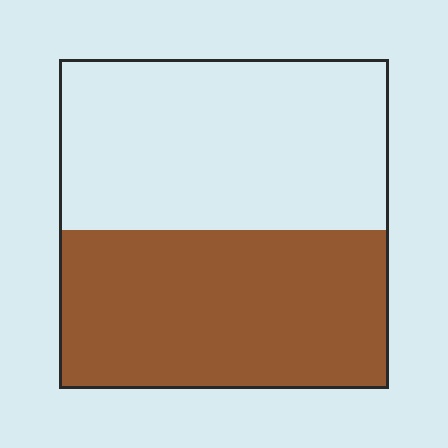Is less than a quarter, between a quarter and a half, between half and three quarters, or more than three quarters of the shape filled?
Between a quarter and a half.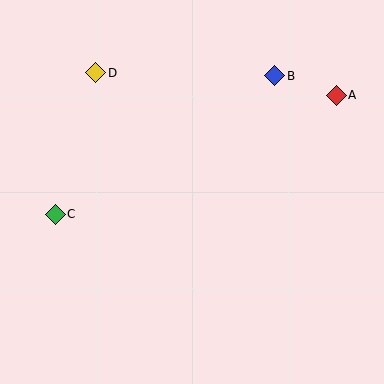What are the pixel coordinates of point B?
Point B is at (275, 76).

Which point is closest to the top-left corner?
Point D is closest to the top-left corner.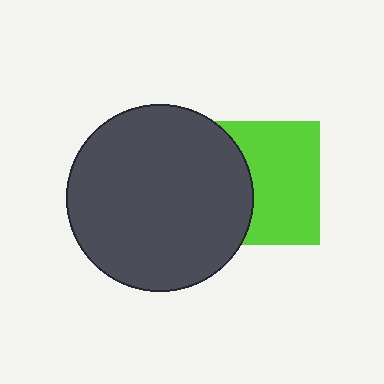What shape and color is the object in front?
The object in front is a dark gray circle.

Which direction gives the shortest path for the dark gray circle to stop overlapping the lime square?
Moving left gives the shortest separation.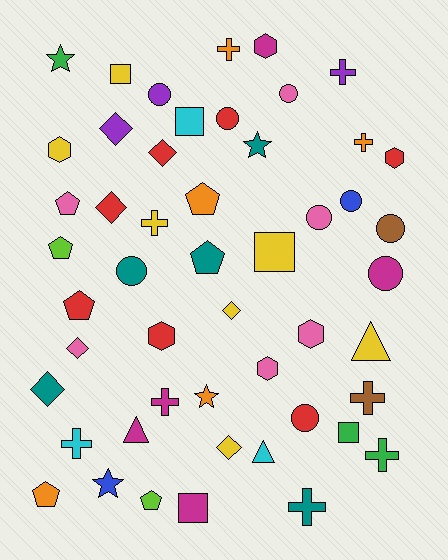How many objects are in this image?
There are 50 objects.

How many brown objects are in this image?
There are 2 brown objects.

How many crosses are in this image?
There are 9 crosses.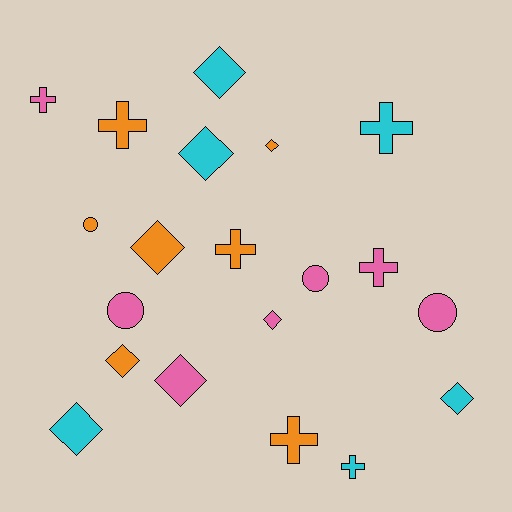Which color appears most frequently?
Pink, with 7 objects.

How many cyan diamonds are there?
There are 4 cyan diamonds.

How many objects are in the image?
There are 20 objects.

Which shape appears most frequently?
Diamond, with 9 objects.